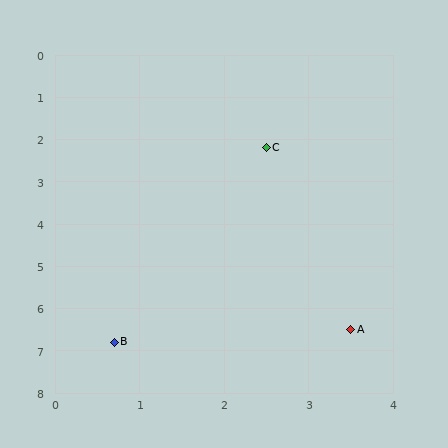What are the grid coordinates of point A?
Point A is at approximately (3.5, 6.5).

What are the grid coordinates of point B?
Point B is at approximately (0.7, 6.8).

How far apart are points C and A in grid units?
Points C and A are about 4.4 grid units apart.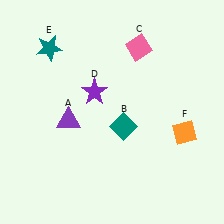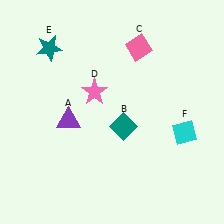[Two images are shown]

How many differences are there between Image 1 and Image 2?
There are 2 differences between the two images.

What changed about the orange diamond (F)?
In Image 1, F is orange. In Image 2, it changed to cyan.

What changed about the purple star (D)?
In Image 1, D is purple. In Image 2, it changed to pink.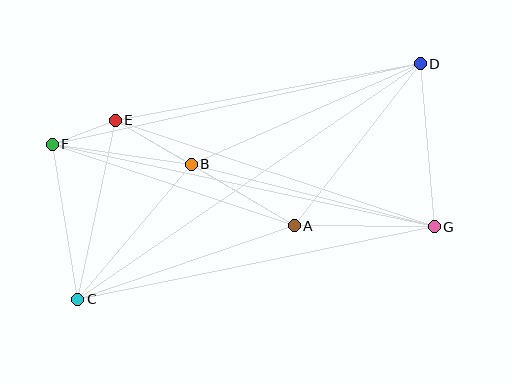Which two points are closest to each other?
Points E and F are closest to each other.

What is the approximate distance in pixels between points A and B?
The distance between A and B is approximately 120 pixels.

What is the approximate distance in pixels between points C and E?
The distance between C and E is approximately 183 pixels.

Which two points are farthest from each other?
Points C and D are farthest from each other.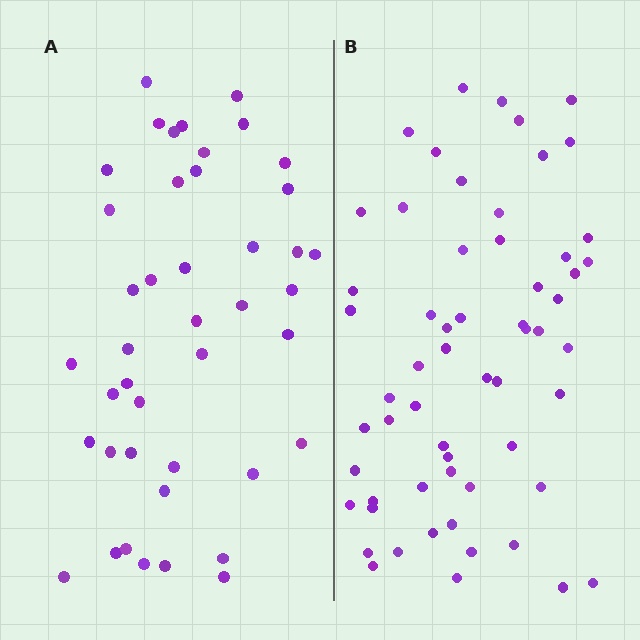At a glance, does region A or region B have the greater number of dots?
Region B (the right region) has more dots.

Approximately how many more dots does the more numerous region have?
Region B has approximately 15 more dots than region A.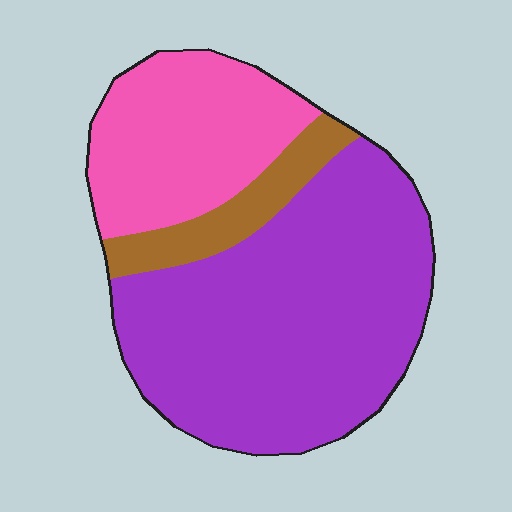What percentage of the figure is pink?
Pink covers 28% of the figure.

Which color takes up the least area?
Brown, at roughly 10%.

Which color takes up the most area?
Purple, at roughly 60%.